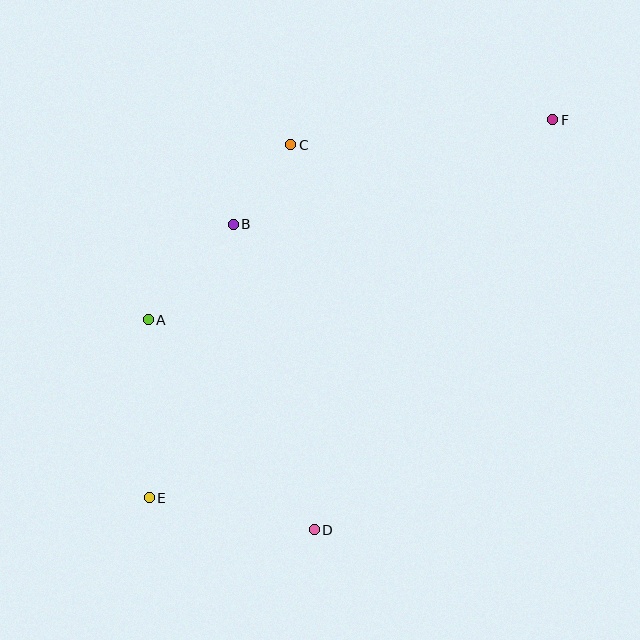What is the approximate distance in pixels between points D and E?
The distance between D and E is approximately 168 pixels.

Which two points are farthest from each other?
Points E and F are farthest from each other.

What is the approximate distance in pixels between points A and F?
The distance between A and F is approximately 451 pixels.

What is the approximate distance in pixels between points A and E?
The distance between A and E is approximately 178 pixels.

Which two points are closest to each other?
Points B and C are closest to each other.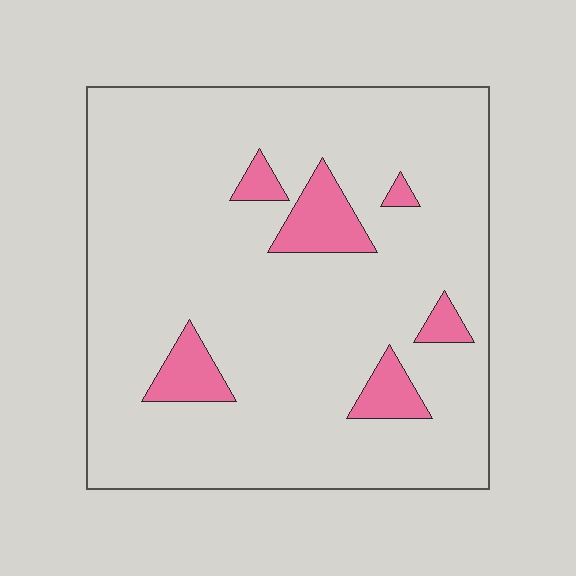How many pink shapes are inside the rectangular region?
6.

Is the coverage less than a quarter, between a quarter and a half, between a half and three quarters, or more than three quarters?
Less than a quarter.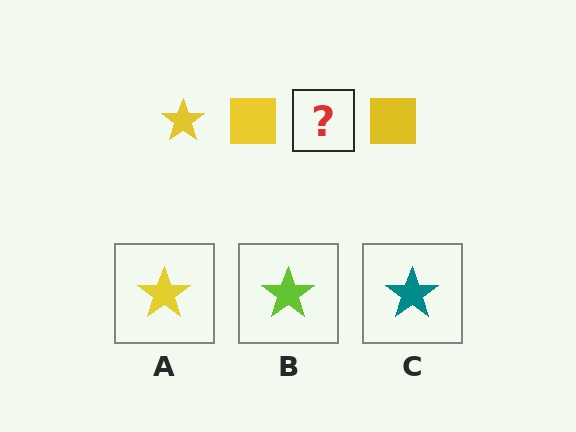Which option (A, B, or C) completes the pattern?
A.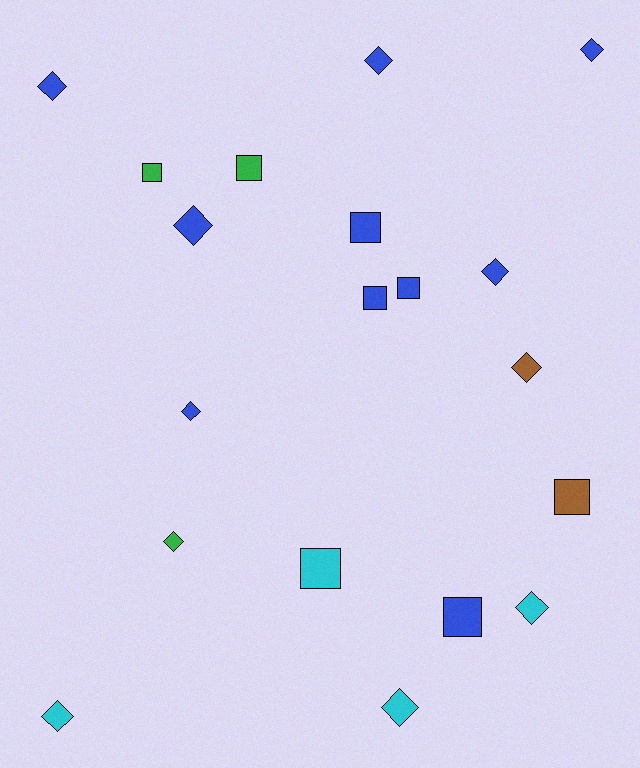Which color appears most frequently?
Blue, with 10 objects.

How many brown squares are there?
There is 1 brown square.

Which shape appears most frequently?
Diamond, with 11 objects.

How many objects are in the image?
There are 19 objects.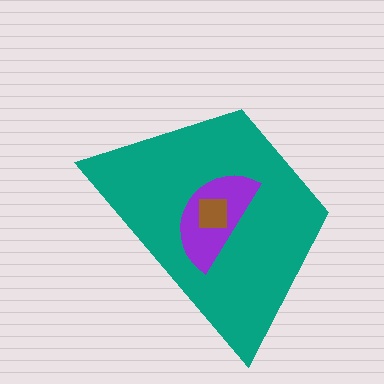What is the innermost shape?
The brown square.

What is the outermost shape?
The teal trapezoid.